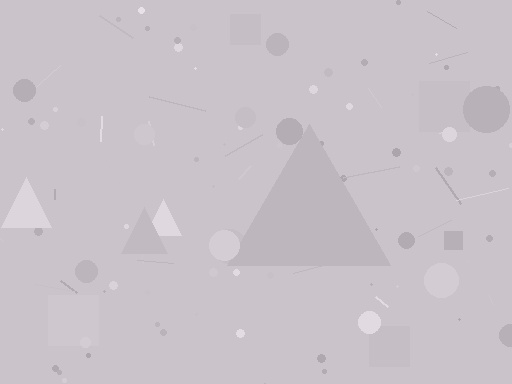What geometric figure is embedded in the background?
A triangle is embedded in the background.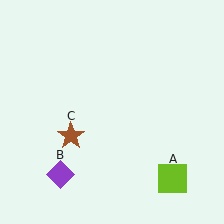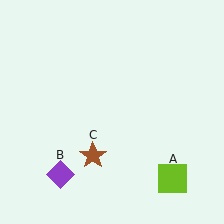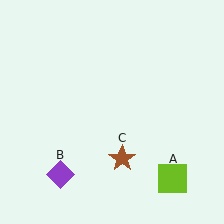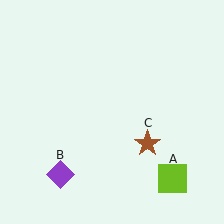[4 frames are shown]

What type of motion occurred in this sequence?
The brown star (object C) rotated counterclockwise around the center of the scene.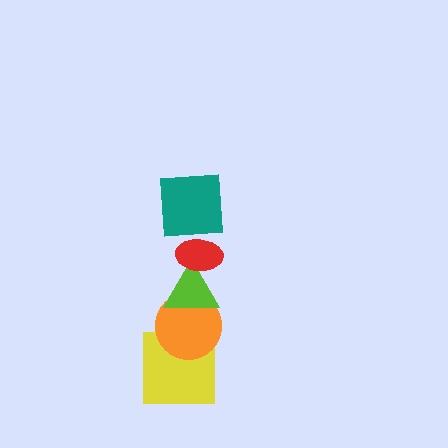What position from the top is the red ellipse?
The red ellipse is 2nd from the top.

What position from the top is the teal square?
The teal square is 1st from the top.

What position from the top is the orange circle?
The orange circle is 4th from the top.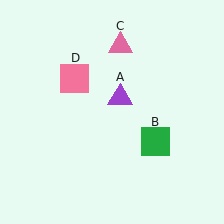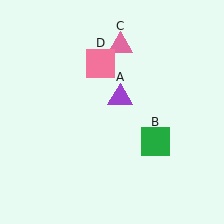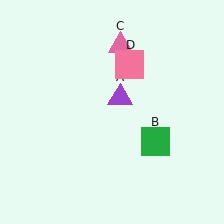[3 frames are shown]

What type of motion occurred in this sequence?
The pink square (object D) rotated clockwise around the center of the scene.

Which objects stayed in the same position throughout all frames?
Purple triangle (object A) and green square (object B) and pink triangle (object C) remained stationary.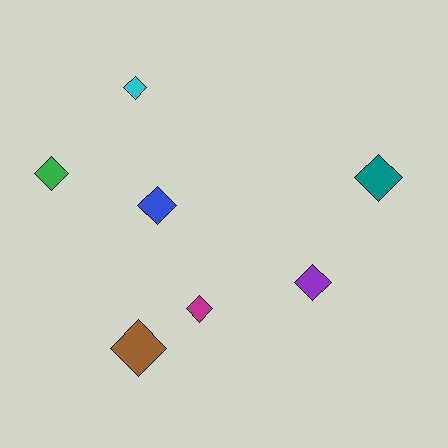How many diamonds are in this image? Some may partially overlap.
There are 7 diamonds.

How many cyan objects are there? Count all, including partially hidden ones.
There is 1 cyan object.